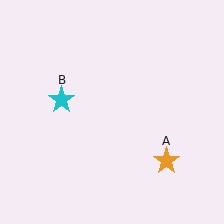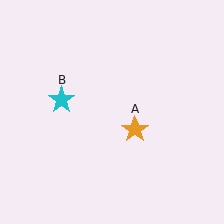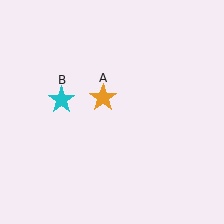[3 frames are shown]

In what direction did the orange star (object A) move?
The orange star (object A) moved up and to the left.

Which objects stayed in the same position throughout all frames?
Cyan star (object B) remained stationary.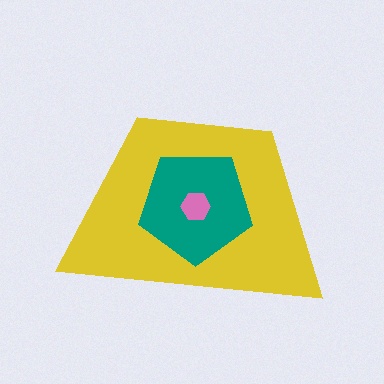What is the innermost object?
The pink hexagon.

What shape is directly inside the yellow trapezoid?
The teal pentagon.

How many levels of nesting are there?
3.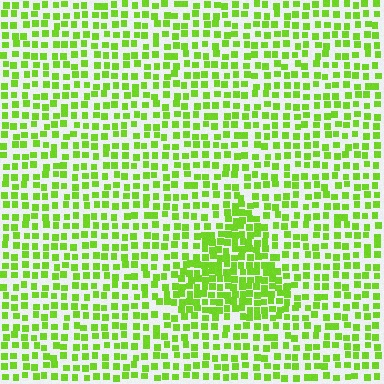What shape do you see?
I see a triangle.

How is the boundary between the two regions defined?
The boundary is defined by a change in element density (approximately 1.8x ratio). All elements are the same color, size, and shape.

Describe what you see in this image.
The image contains small lime elements arranged at two different densities. A triangle-shaped region is visible where the elements are more densely packed than the surrounding area.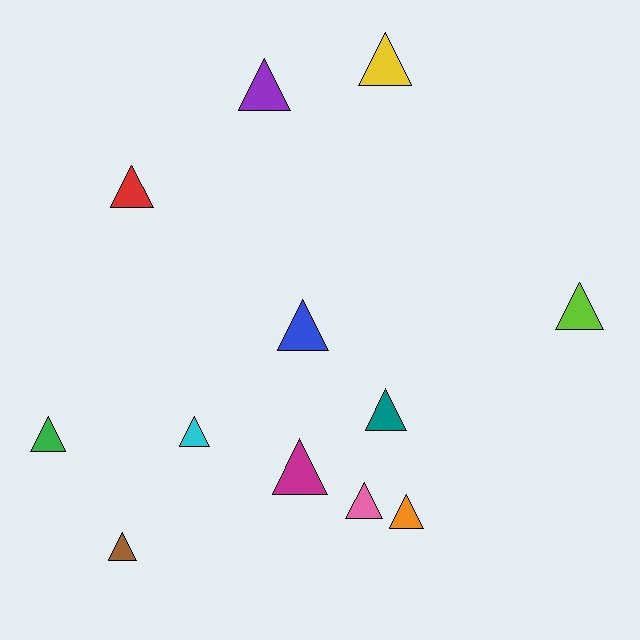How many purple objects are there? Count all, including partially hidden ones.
There is 1 purple object.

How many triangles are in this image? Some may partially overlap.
There are 12 triangles.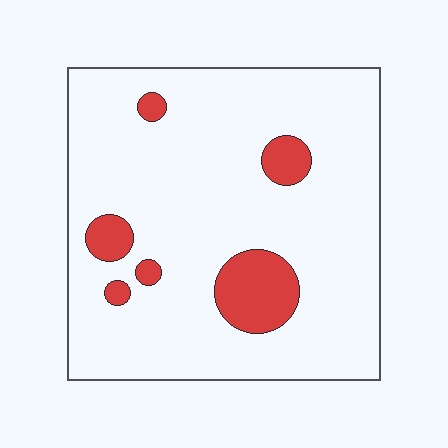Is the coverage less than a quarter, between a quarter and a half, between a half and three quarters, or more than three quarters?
Less than a quarter.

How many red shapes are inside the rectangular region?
6.